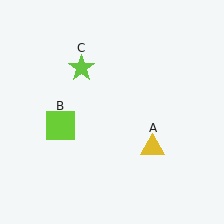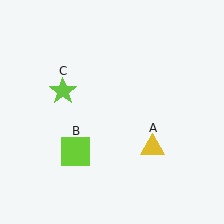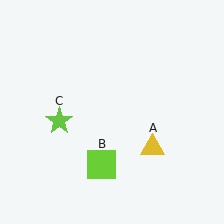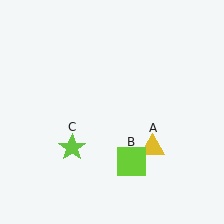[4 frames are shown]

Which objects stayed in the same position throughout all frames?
Yellow triangle (object A) remained stationary.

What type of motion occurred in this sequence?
The lime square (object B), lime star (object C) rotated counterclockwise around the center of the scene.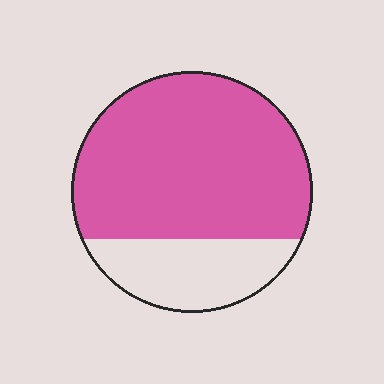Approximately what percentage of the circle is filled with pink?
Approximately 75%.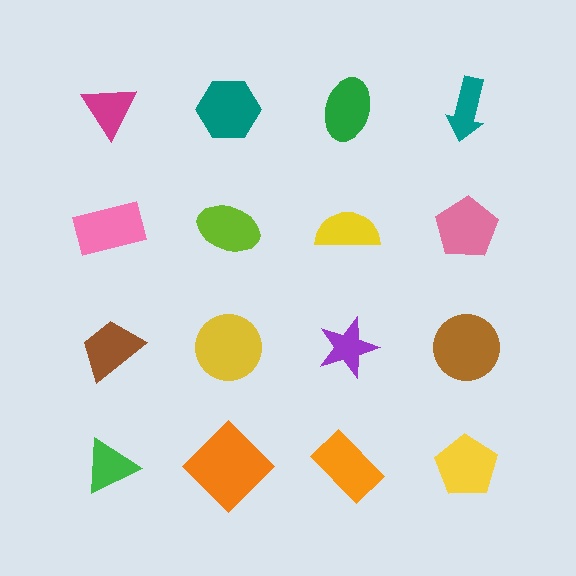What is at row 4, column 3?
An orange rectangle.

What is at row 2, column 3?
A yellow semicircle.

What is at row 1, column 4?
A teal arrow.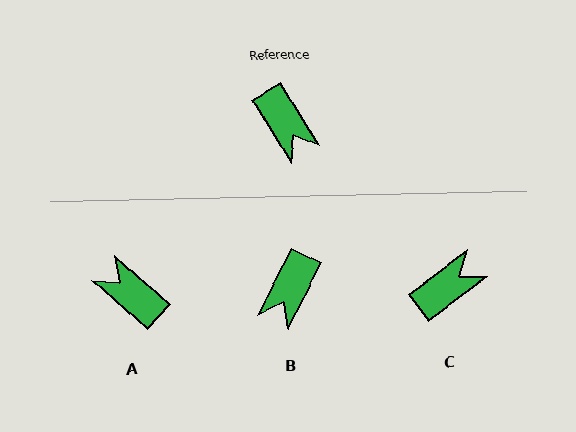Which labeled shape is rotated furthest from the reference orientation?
A, about 164 degrees away.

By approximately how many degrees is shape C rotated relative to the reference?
Approximately 96 degrees counter-clockwise.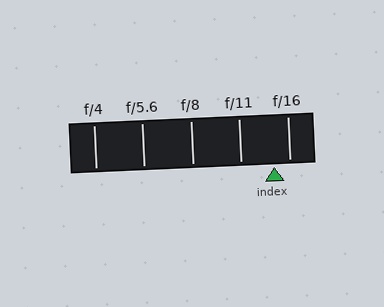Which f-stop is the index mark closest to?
The index mark is closest to f/16.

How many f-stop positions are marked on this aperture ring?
There are 5 f-stop positions marked.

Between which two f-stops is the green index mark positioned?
The index mark is between f/11 and f/16.